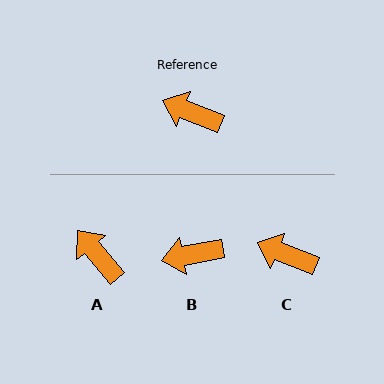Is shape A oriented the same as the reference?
No, it is off by about 28 degrees.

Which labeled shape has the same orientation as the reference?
C.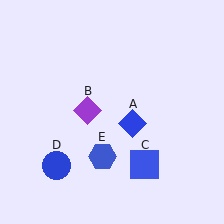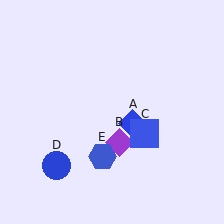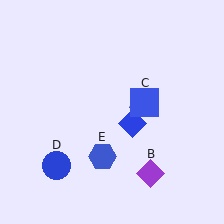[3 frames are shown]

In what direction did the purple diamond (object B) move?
The purple diamond (object B) moved down and to the right.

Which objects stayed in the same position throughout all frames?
Blue diamond (object A) and blue circle (object D) and blue hexagon (object E) remained stationary.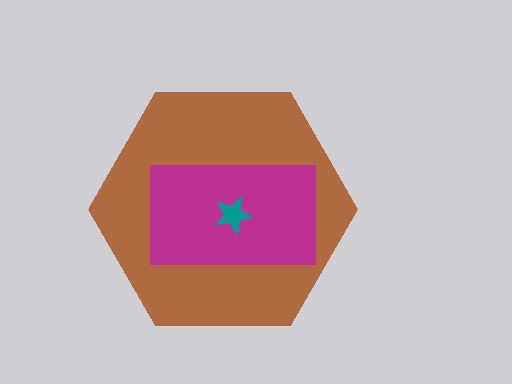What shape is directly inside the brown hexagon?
The magenta rectangle.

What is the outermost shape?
The brown hexagon.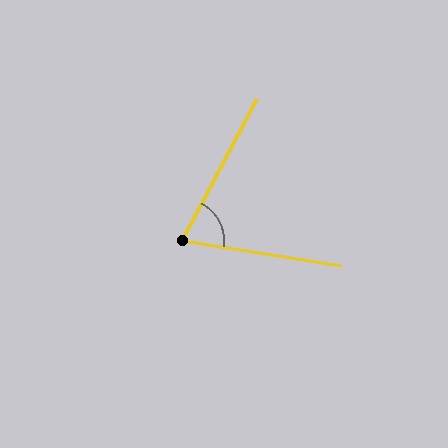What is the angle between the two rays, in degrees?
Approximately 71 degrees.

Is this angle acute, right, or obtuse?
It is acute.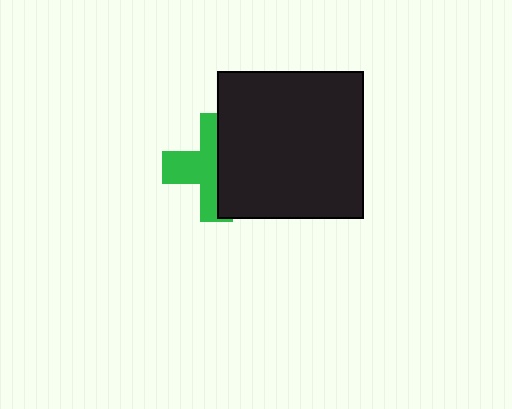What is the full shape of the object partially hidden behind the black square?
The partially hidden object is a green cross.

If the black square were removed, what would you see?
You would see the complete green cross.